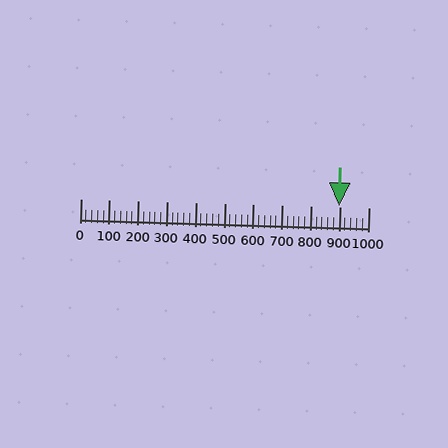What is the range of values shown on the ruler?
The ruler shows values from 0 to 1000.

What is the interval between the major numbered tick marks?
The major tick marks are spaced 100 units apart.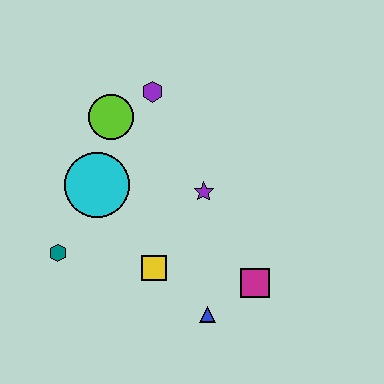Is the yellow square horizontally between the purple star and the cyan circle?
Yes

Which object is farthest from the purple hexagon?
The blue triangle is farthest from the purple hexagon.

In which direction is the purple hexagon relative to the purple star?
The purple hexagon is above the purple star.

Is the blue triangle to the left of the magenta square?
Yes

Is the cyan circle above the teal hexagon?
Yes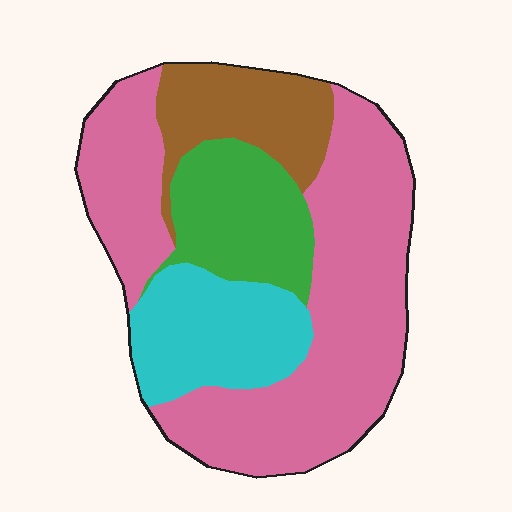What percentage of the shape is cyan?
Cyan covers around 15% of the shape.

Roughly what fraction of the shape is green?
Green takes up less than a quarter of the shape.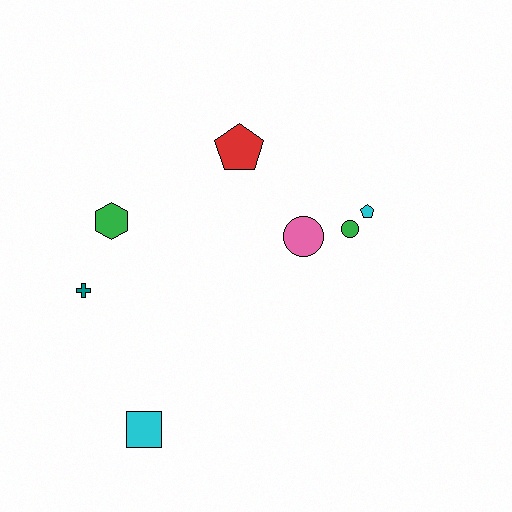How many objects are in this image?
There are 7 objects.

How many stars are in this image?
There are no stars.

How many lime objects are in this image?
There are no lime objects.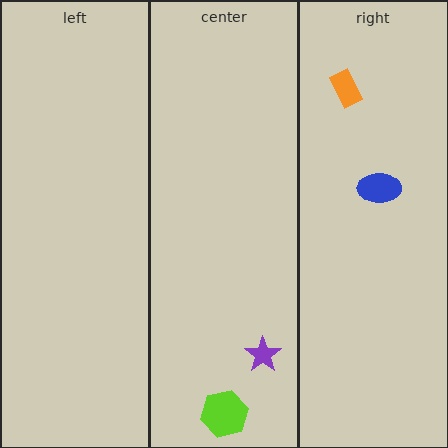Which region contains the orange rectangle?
The right region.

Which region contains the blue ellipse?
The right region.